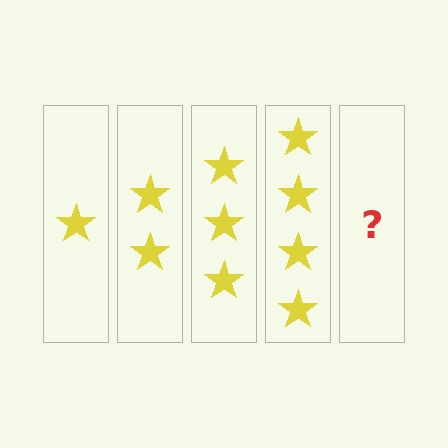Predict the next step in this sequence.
The next step is 5 stars.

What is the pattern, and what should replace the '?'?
The pattern is that each step adds one more star. The '?' should be 5 stars.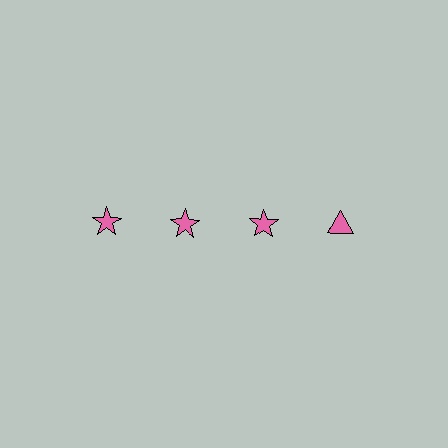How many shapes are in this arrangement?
There are 4 shapes arranged in a grid pattern.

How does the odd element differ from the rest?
It has a different shape: triangle instead of star.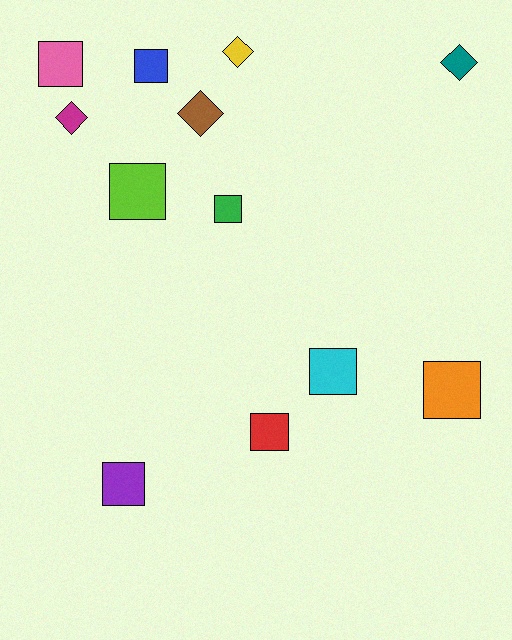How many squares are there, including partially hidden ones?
There are 8 squares.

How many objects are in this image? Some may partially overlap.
There are 12 objects.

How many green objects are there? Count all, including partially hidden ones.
There is 1 green object.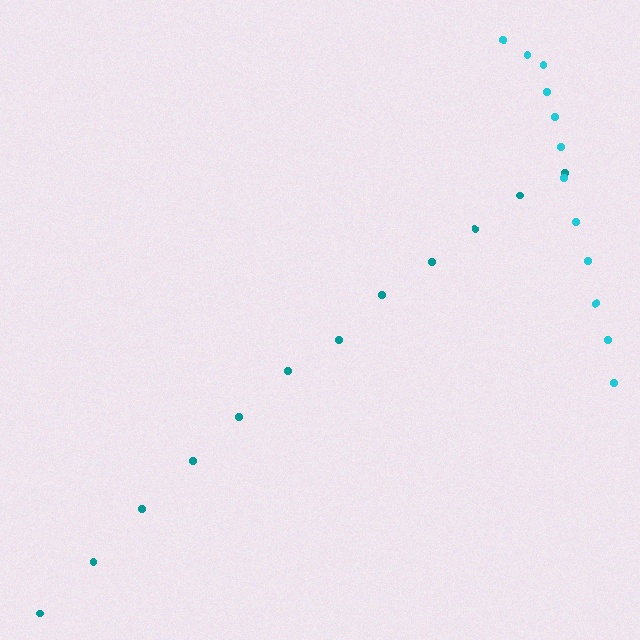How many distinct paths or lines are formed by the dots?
There are 2 distinct paths.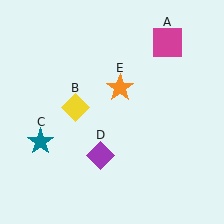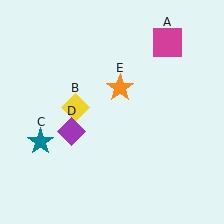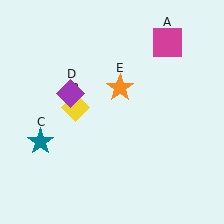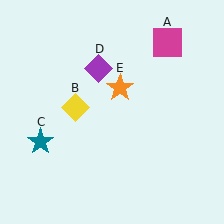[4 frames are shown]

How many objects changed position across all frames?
1 object changed position: purple diamond (object D).